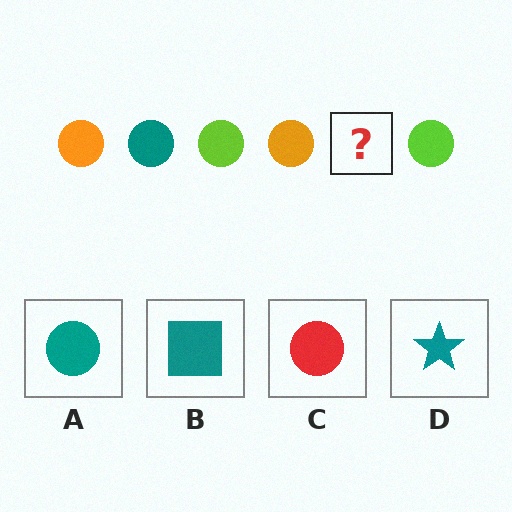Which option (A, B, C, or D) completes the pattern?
A.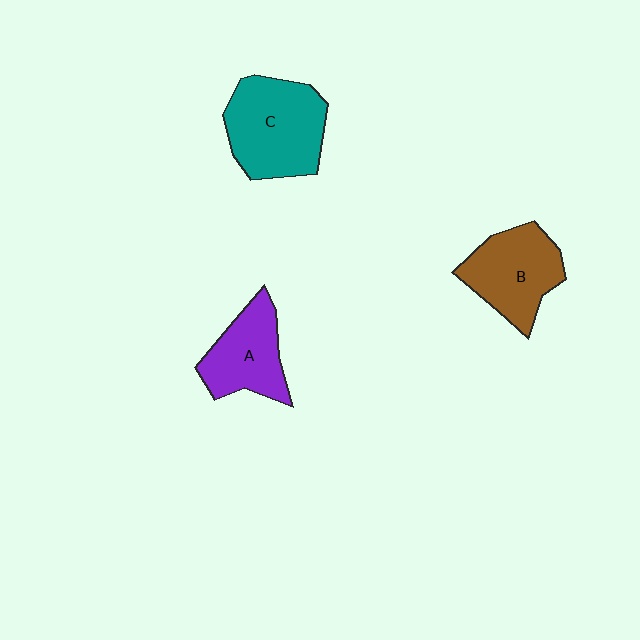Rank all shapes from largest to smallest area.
From largest to smallest: C (teal), B (brown), A (purple).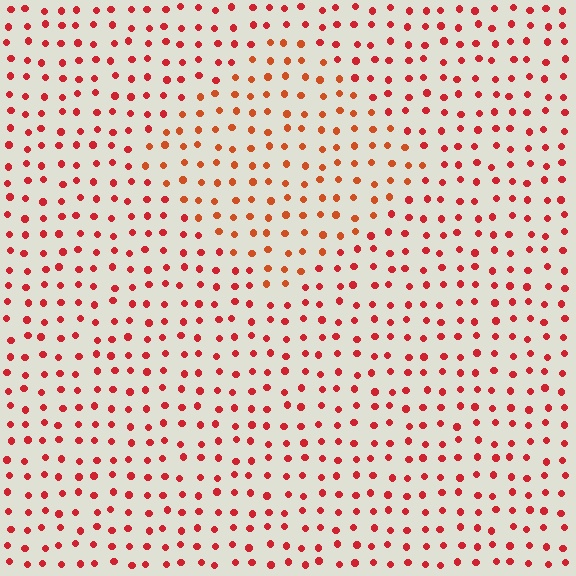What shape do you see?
I see a diamond.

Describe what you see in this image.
The image is filled with small red elements in a uniform arrangement. A diamond-shaped region is visible where the elements are tinted to a slightly different hue, forming a subtle color boundary.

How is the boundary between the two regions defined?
The boundary is defined purely by a slight shift in hue (about 21 degrees). Spacing, size, and orientation are identical on both sides.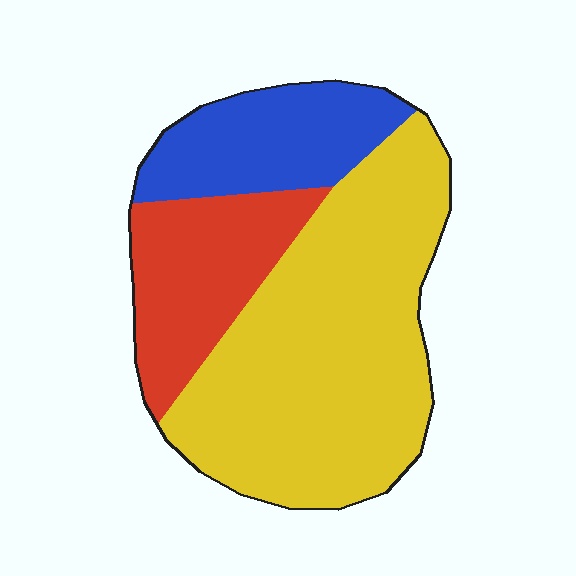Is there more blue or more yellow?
Yellow.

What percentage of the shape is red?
Red takes up less than a quarter of the shape.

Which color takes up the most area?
Yellow, at roughly 60%.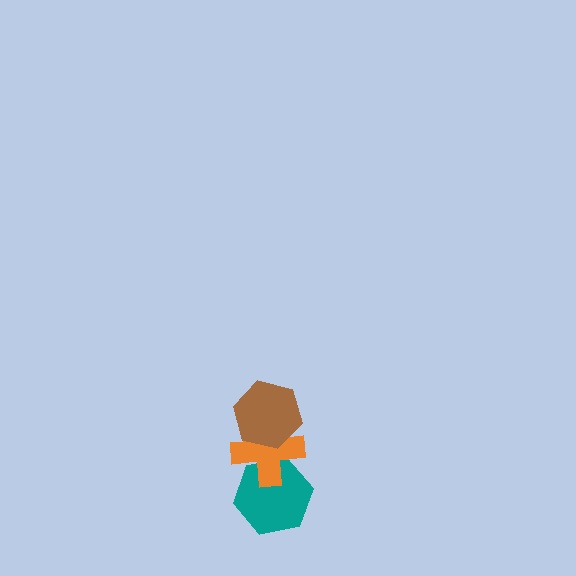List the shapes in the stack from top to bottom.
From top to bottom: the brown hexagon, the orange cross, the teal hexagon.